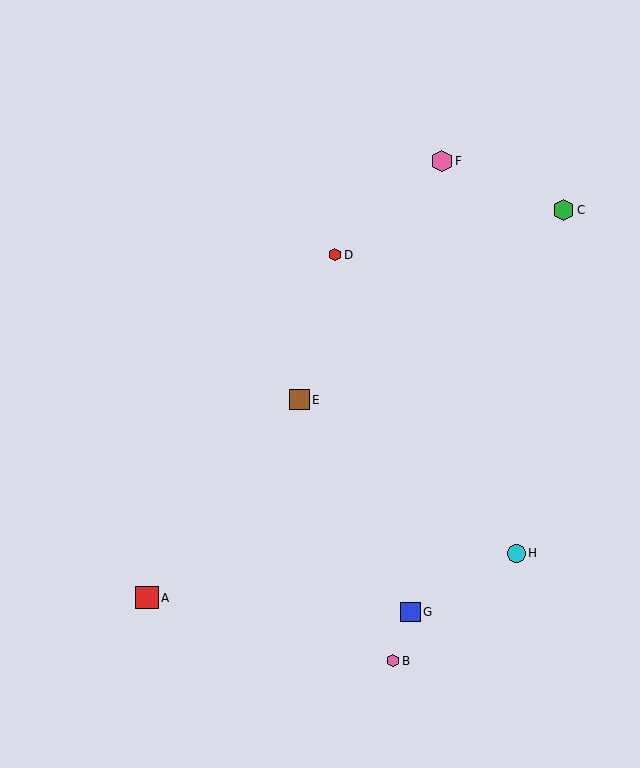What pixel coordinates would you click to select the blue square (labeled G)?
Click at (411, 612) to select the blue square G.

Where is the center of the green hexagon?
The center of the green hexagon is at (563, 210).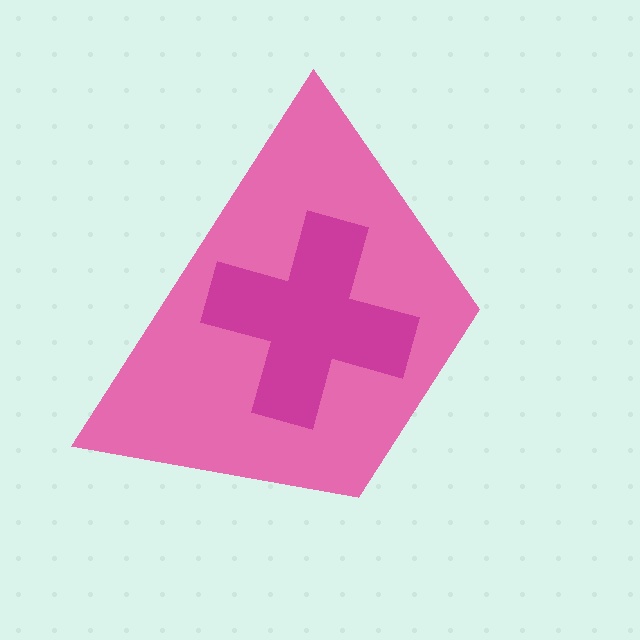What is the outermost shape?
The pink trapezoid.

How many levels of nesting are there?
2.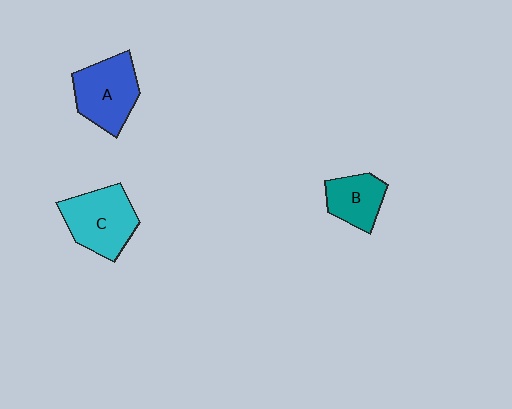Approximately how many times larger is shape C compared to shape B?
Approximately 1.5 times.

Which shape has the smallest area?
Shape B (teal).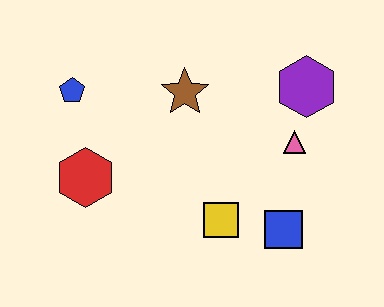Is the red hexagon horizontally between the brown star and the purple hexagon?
No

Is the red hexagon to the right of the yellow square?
No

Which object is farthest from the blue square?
The blue pentagon is farthest from the blue square.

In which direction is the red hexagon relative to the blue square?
The red hexagon is to the left of the blue square.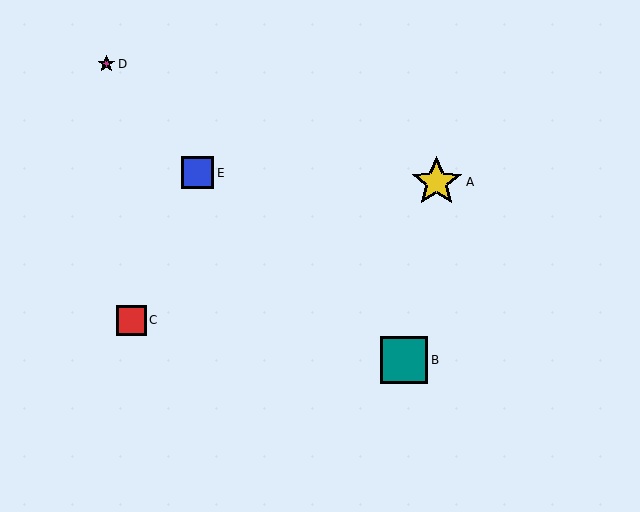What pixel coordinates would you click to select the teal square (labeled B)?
Click at (404, 360) to select the teal square B.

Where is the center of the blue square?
The center of the blue square is at (198, 173).